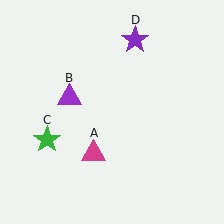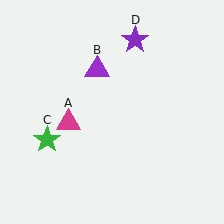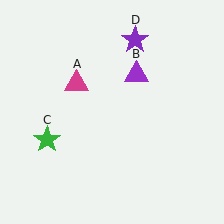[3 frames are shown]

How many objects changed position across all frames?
2 objects changed position: magenta triangle (object A), purple triangle (object B).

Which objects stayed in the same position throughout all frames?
Green star (object C) and purple star (object D) remained stationary.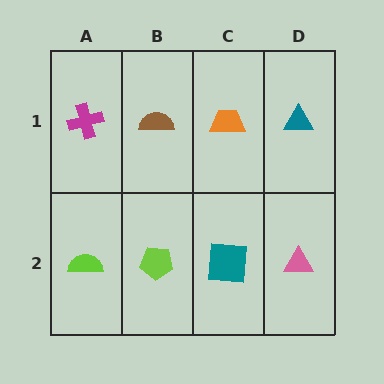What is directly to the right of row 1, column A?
A brown semicircle.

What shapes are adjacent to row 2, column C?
An orange trapezoid (row 1, column C), a lime pentagon (row 2, column B), a pink triangle (row 2, column D).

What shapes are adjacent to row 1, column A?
A lime semicircle (row 2, column A), a brown semicircle (row 1, column B).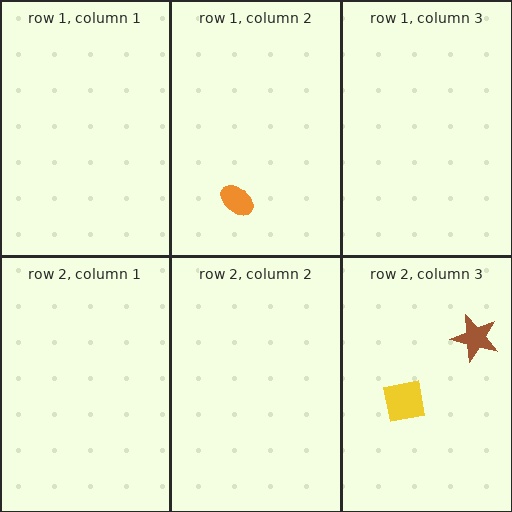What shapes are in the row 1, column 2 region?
The orange ellipse.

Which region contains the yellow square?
The row 2, column 3 region.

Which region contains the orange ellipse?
The row 1, column 2 region.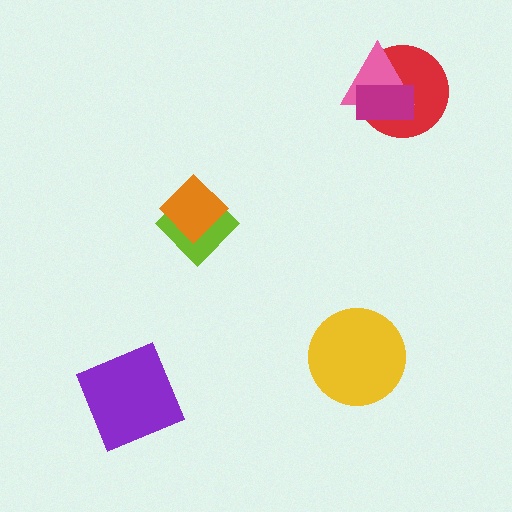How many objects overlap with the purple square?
0 objects overlap with the purple square.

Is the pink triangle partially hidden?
Yes, it is partially covered by another shape.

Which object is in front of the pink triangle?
The magenta rectangle is in front of the pink triangle.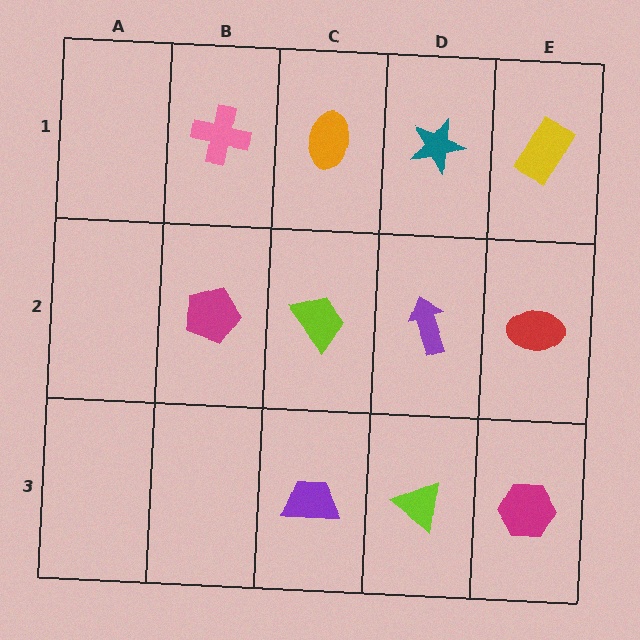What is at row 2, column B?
A magenta pentagon.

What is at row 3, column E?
A magenta hexagon.